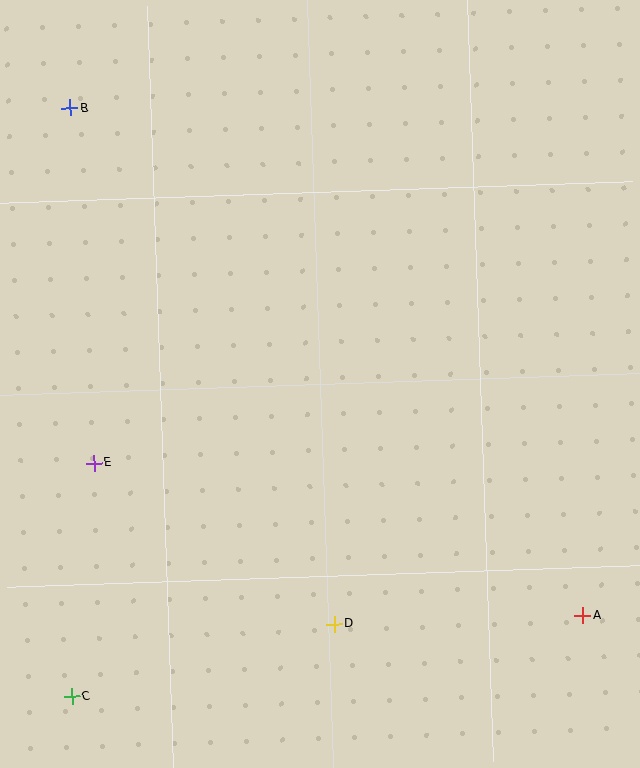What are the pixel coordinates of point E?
Point E is at (94, 463).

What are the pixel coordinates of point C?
Point C is at (72, 697).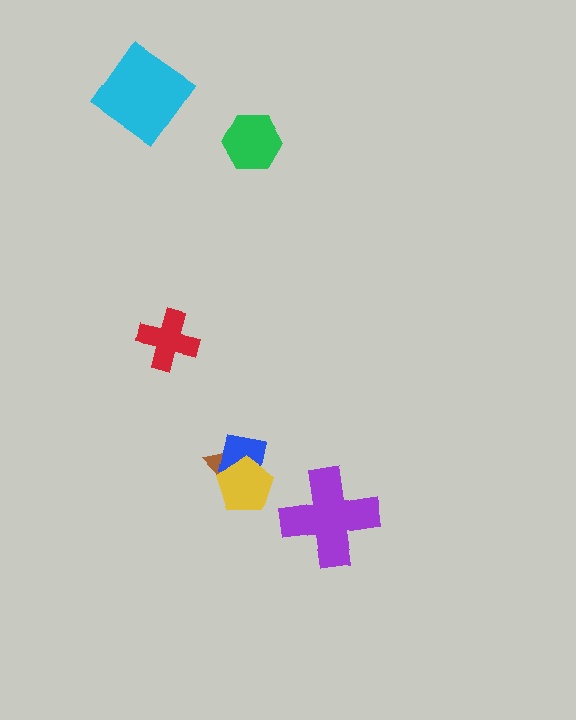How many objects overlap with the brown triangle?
2 objects overlap with the brown triangle.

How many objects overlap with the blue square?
2 objects overlap with the blue square.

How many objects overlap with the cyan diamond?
0 objects overlap with the cyan diamond.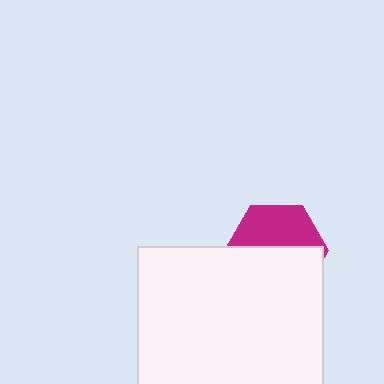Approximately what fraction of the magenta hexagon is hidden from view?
Roughly 57% of the magenta hexagon is hidden behind the white rectangle.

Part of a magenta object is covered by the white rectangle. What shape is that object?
It is a hexagon.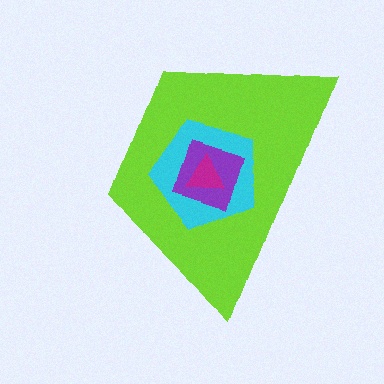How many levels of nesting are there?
4.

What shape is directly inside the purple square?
The magenta triangle.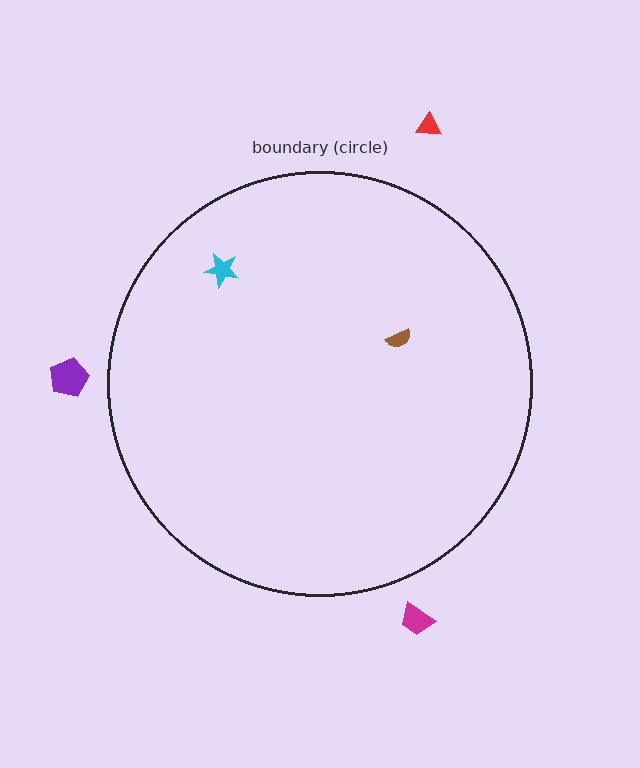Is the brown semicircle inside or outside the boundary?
Inside.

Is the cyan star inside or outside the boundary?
Inside.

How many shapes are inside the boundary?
2 inside, 3 outside.